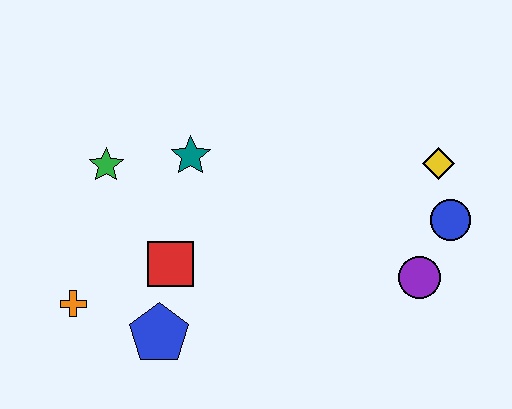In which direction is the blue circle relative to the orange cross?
The blue circle is to the right of the orange cross.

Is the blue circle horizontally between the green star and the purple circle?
No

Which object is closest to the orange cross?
The blue pentagon is closest to the orange cross.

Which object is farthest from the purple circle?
The orange cross is farthest from the purple circle.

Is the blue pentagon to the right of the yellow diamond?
No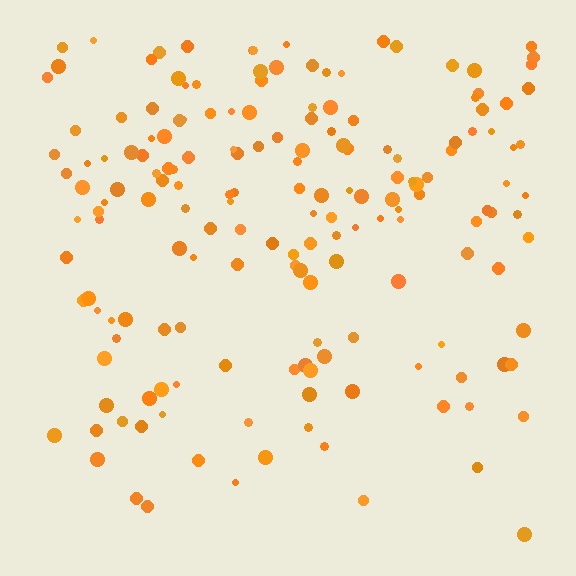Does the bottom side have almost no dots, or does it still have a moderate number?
Still a moderate number, just noticeably fewer than the top.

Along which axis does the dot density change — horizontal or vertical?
Vertical.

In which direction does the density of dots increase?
From bottom to top, with the top side densest.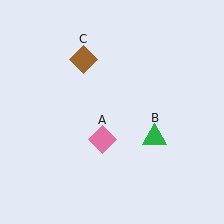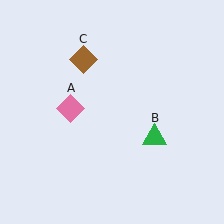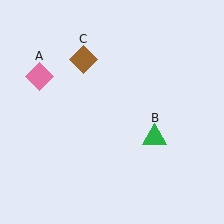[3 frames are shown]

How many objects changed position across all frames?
1 object changed position: pink diamond (object A).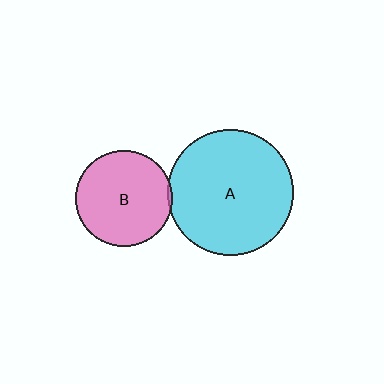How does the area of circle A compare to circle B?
Approximately 1.7 times.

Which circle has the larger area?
Circle A (cyan).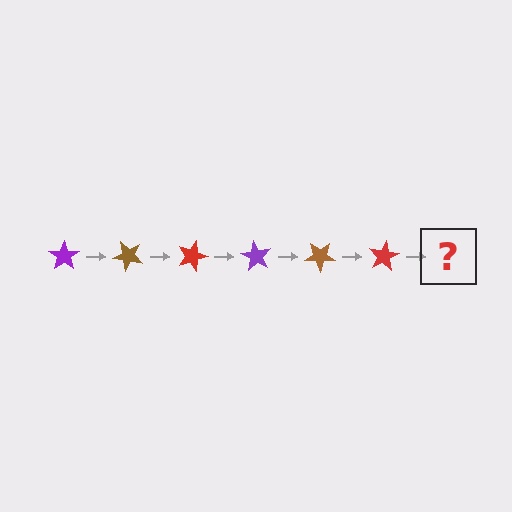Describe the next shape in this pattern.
It should be a purple star, rotated 270 degrees from the start.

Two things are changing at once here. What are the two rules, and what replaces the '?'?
The two rules are that it rotates 45 degrees each step and the color cycles through purple, brown, and red. The '?' should be a purple star, rotated 270 degrees from the start.